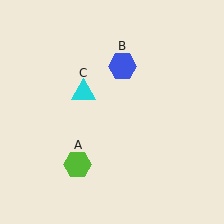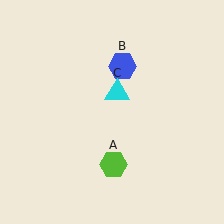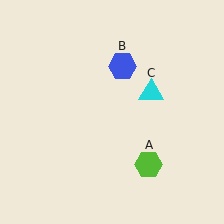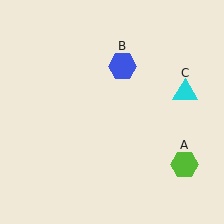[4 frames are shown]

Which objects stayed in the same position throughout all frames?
Blue hexagon (object B) remained stationary.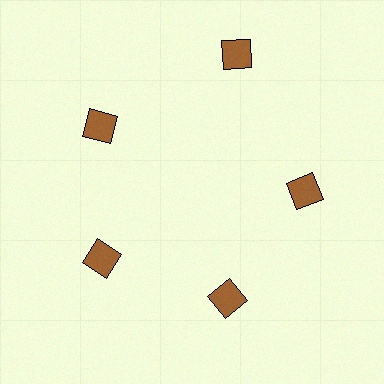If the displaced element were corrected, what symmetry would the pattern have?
It would have 5-fold rotational symmetry — the pattern would map onto itself every 72 degrees.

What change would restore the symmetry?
The symmetry would be restored by moving it inward, back onto the ring so that all 5 squares sit at equal angles and equal distance from the center.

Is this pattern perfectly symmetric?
No. The 5 brown squares are arranged in a ring, but one element near the 1 o'clock position is pushed outward from the center, breaking the 5-fold rotational symmetry.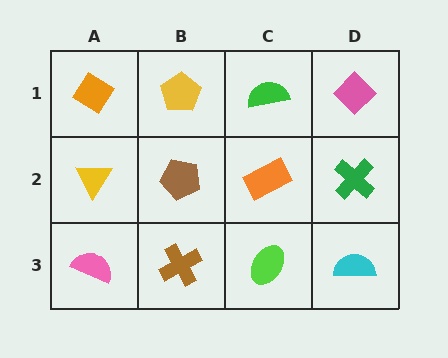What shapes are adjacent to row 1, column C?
An orange rectangle (row 2, column C), a yellow pentagon (row 1, column B), a pink diamond (row 1, column D).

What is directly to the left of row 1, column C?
A yellow pentagon.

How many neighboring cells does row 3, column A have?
2.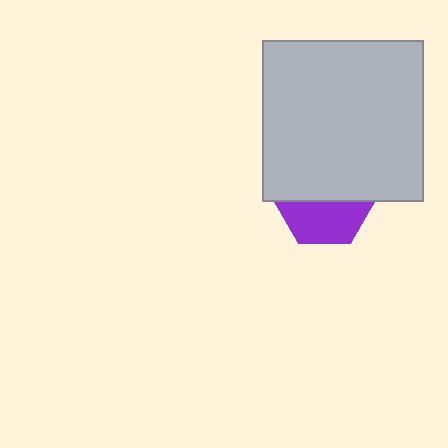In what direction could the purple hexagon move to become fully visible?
The purple hexagon could move down. That would shift it out from behind the light gray square entirely.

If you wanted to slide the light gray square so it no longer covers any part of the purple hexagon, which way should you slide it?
Slide it up — that is the most direct way to separate the two shapes.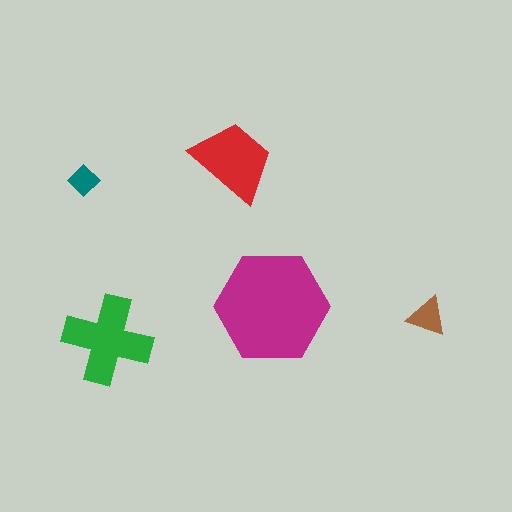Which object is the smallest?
The teal diamond.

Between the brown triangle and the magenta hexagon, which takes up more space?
The magenta hexagon.